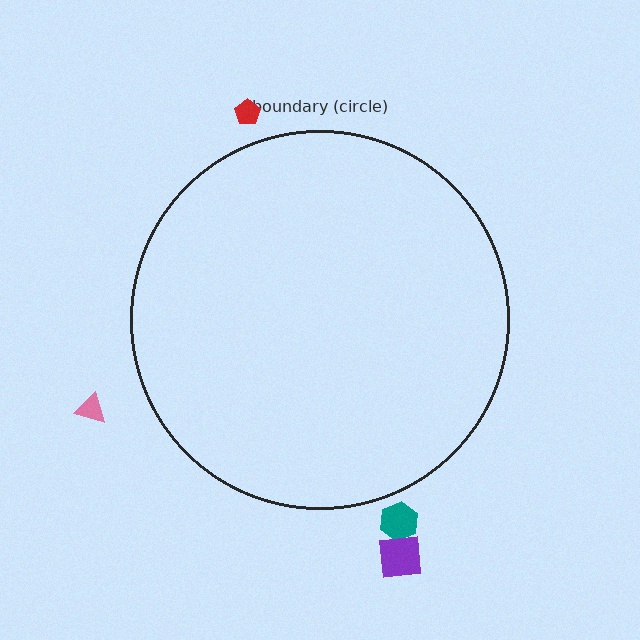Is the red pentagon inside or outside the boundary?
Outside.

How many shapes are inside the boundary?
0 inside, 4 outside.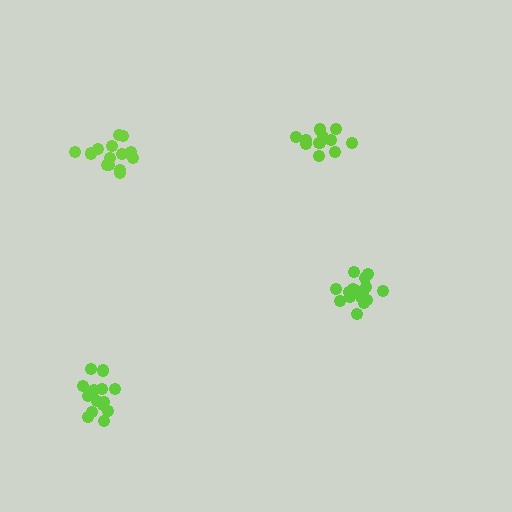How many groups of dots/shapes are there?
There are 4 groups.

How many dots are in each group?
Group 1: 16 dots, Group 2: 14 dots, Group 3: 11 dots, Group 4: 14 dots (55 total).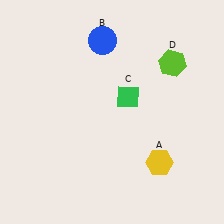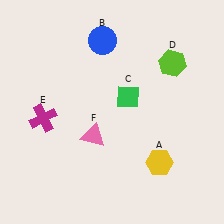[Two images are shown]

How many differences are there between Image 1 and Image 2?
There are 2 differences between the two images.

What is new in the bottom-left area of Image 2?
A pink triangle (F) was added in the bottom-left area of Image 2.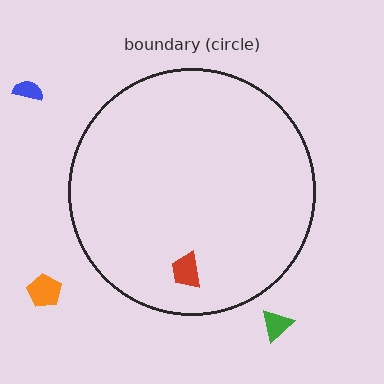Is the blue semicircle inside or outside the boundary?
Outside.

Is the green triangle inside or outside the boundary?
Outside.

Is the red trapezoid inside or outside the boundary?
Inside.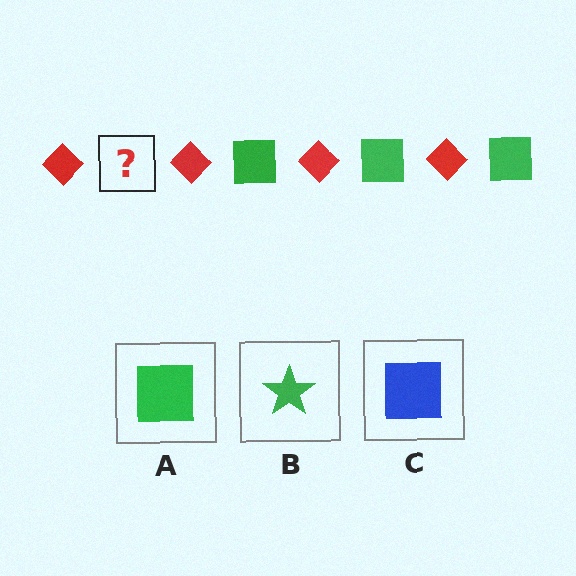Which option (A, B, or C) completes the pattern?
A.